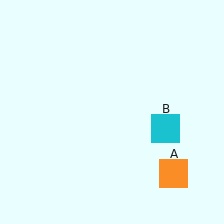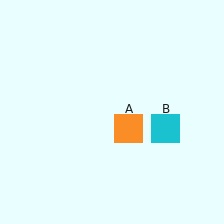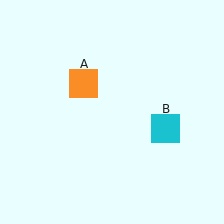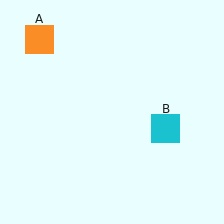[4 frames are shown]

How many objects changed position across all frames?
1 object changed position: orange square (object A).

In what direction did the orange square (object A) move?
The orange square (object A) moved up and to the left.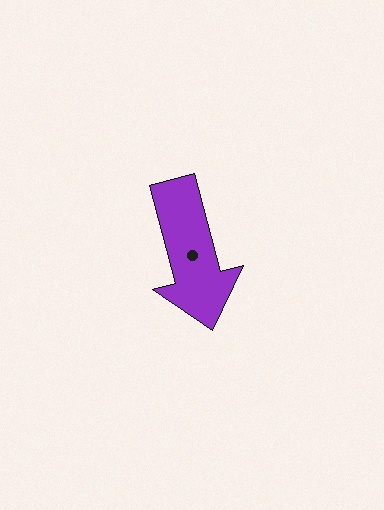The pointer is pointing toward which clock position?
Roughly 6 o'clock.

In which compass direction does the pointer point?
South.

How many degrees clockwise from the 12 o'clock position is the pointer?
Approximately 165 degrees.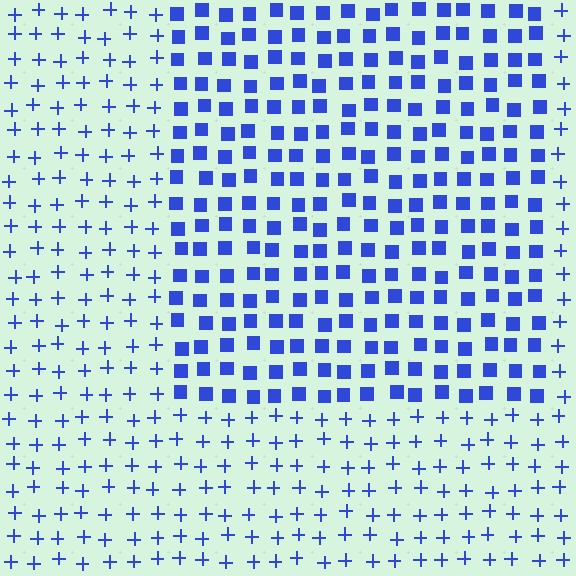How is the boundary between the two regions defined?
The boundary is defined by a change in element shape: squares inside vs. plus signs outside. All elements share the same color and spacing.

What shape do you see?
I see a rectangle.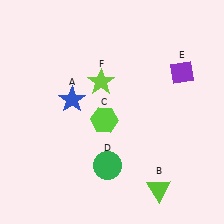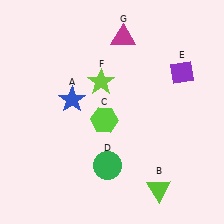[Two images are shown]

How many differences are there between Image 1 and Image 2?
There is 1 difference between the two images.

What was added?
A magenta triangle (G) was added in Image 2.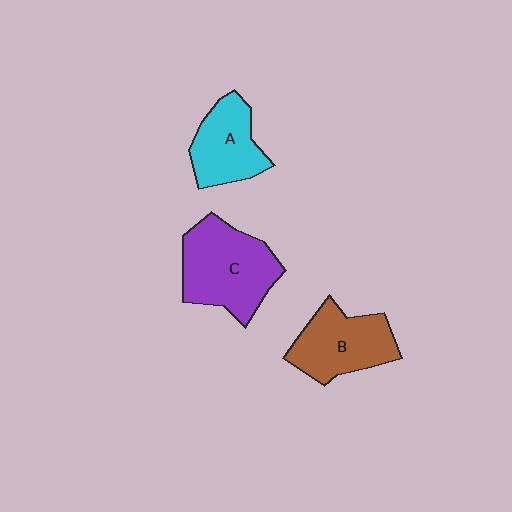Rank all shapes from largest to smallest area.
From largest to smallest: C (purple), B (brown), A (cyan).